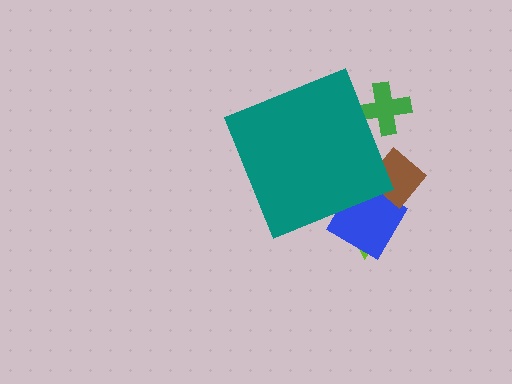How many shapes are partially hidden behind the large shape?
5 shapes are partially hidden.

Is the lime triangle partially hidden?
Yes, the lime triangle is partially hidden behind the teal diamond.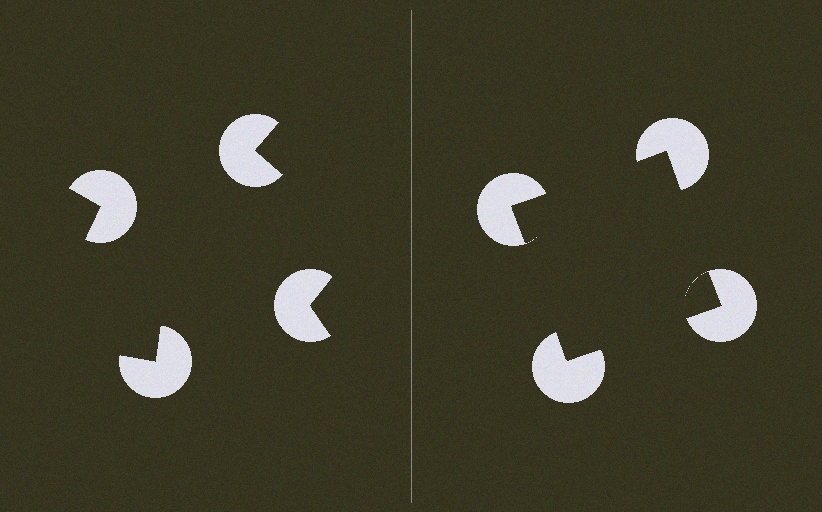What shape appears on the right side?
An illusory square.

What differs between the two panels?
The pac-man discs are positioned identically on both sides; only the wedge orientations differ. On the right they align to a square; on the left they are misaligned.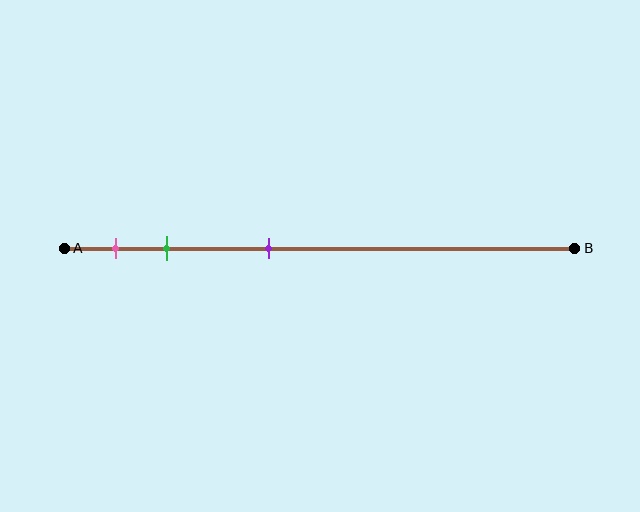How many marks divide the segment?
There are 3 marks dividing the segment.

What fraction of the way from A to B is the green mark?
The green mark is approximately 20% (0.2) of the way from A to B.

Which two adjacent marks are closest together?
The pink and green marks are the closest adjacent pair.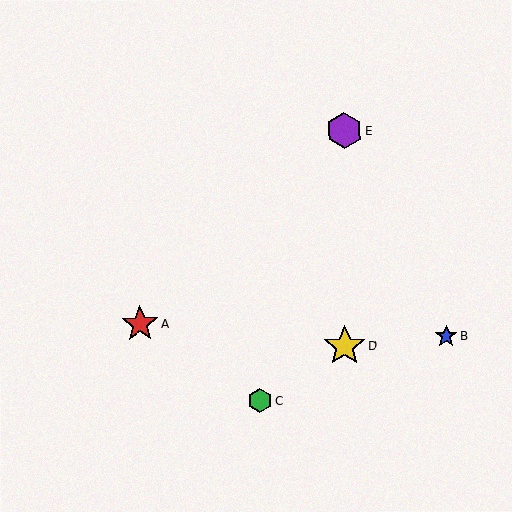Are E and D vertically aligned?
Yes, both are at x≈344.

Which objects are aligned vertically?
Objects D, E are aligned vertically.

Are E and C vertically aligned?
No, E is at x≈344 and C is at x≈259.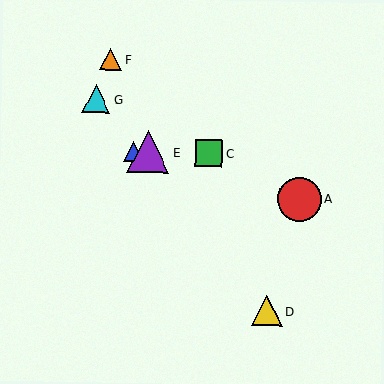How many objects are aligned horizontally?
3 objects (B, C, E) are aligned horizontally.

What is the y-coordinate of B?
Object B is at y≈152.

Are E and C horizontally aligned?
Yes, both are at y≈152.